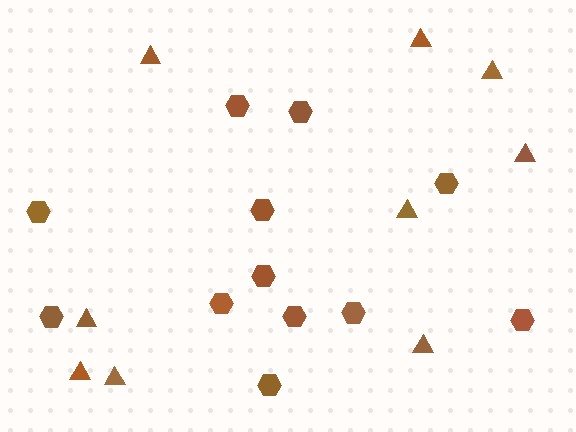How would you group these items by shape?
There are 2 groups: one group of triangles (9) and one group of hexagons (12).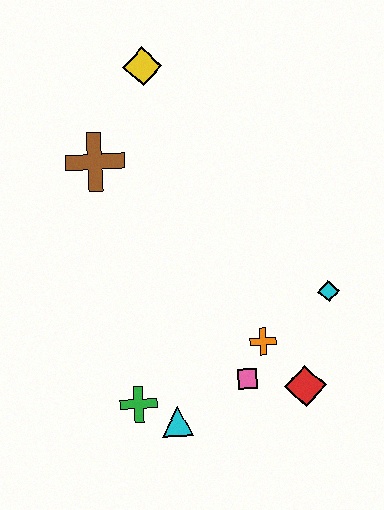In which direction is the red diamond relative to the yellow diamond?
The red diamond is below the yellow diamond.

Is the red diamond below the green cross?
No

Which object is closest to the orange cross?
The pink square is closest to the orange cross.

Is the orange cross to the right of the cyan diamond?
No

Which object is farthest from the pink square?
The yellow diamond is farthest from the pink square.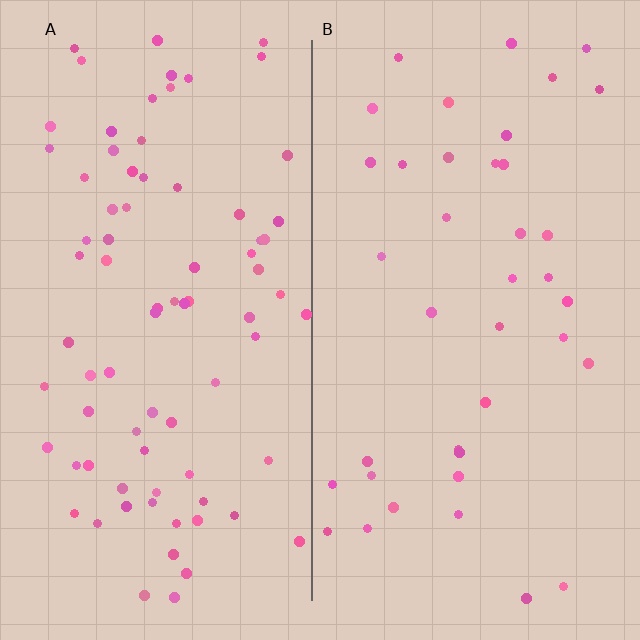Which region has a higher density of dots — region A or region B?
A (the left).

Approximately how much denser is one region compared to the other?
Approximately 2.0× — region A over region B.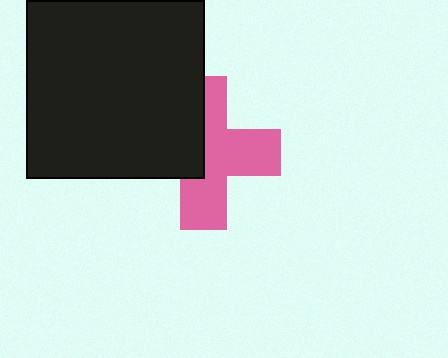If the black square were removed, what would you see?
You would see the complete pink cross.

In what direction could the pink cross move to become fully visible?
The pink cross could move right. That would shift it out from behind the black square entirely.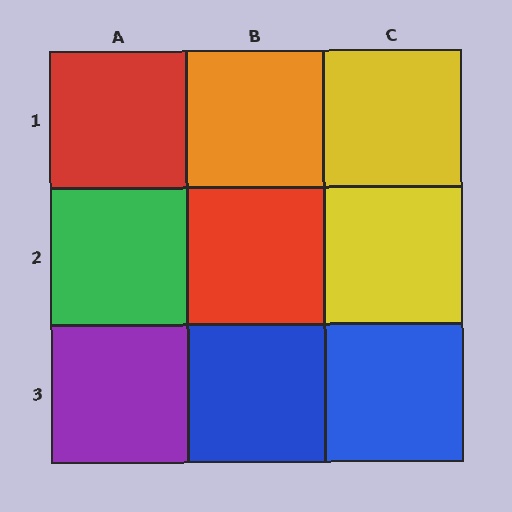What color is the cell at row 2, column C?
Yellow.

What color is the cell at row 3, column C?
Blue.